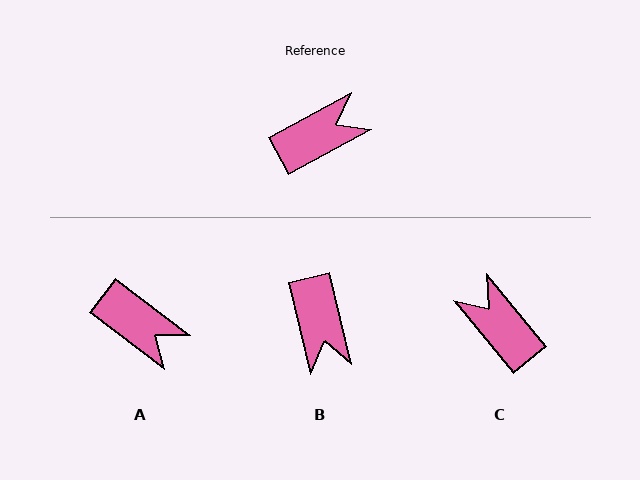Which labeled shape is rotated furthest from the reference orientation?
B, about 105 degrees away.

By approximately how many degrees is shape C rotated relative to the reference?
Approximately 100 degrees counter-clockwise.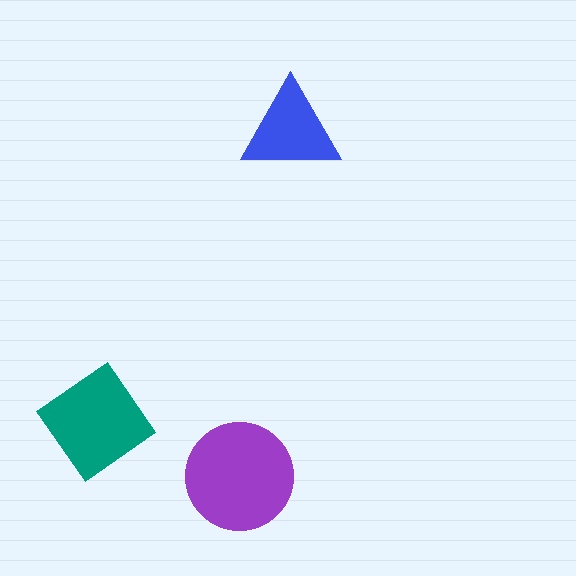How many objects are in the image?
There are 3 objects in the image.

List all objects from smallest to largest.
The blue triangle, the teal diamond, the purple circle.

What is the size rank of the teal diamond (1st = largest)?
2nd.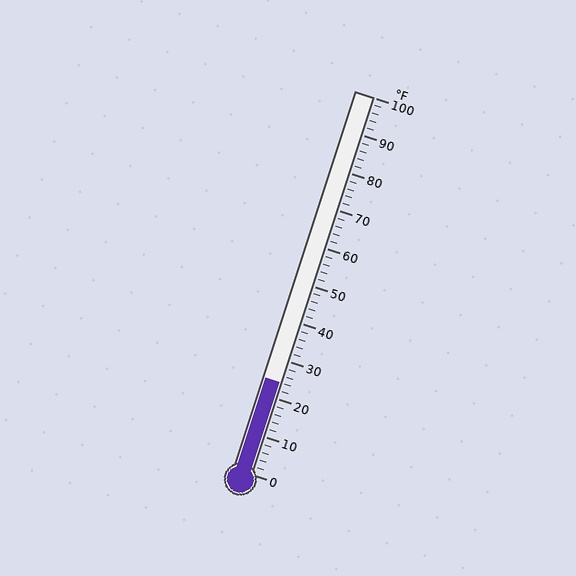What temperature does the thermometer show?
The thermometer shows approximately 24°F.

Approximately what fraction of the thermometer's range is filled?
The thermometer is filled to approximately 25% of its range.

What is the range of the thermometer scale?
The thermometer scale ranges from 0°F to 100°F.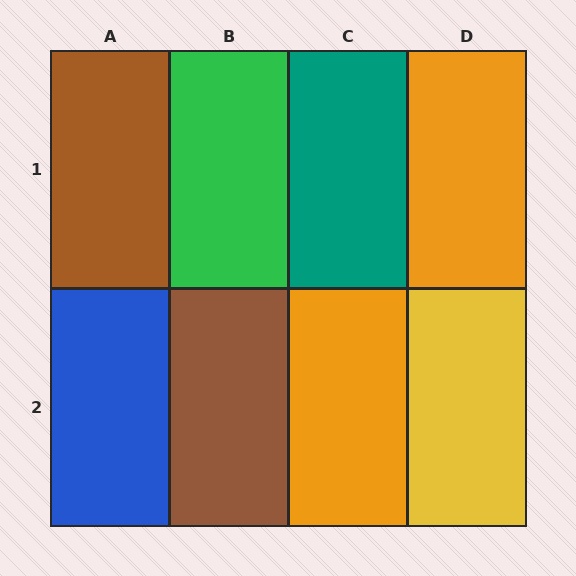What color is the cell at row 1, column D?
Orange.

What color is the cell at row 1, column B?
Green.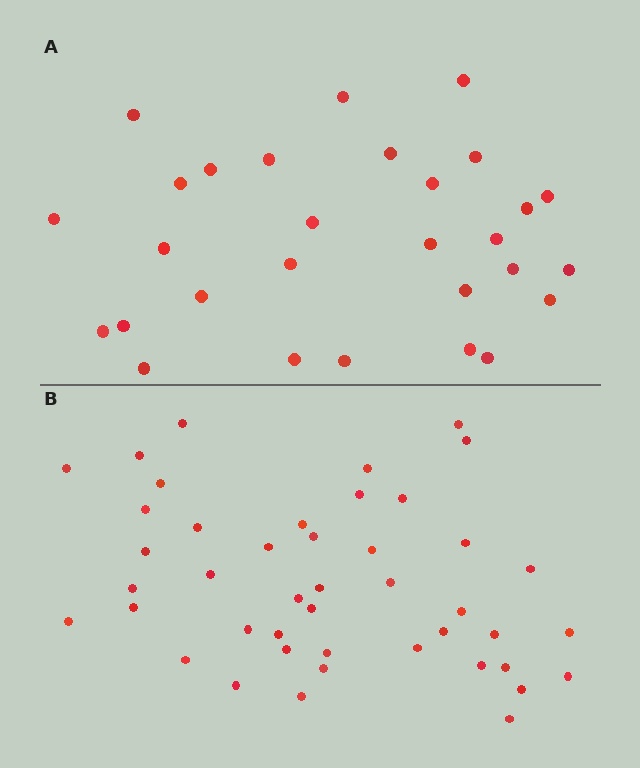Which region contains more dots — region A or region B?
Region B (the bottom region) has more dots.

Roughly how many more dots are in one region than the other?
Region B has approximately 15 more dots than region A.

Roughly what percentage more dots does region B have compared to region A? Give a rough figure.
About 50% more.